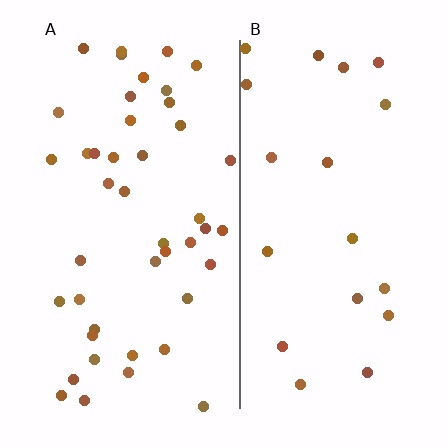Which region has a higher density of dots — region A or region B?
A (the left).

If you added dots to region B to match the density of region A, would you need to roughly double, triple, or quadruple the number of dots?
Approximately double.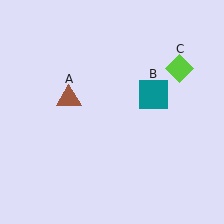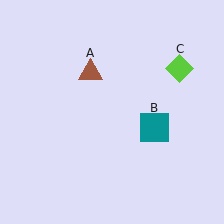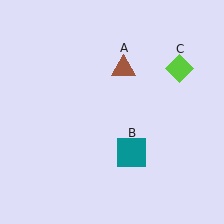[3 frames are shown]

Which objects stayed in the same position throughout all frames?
Lime diamond (object C) remained stationary.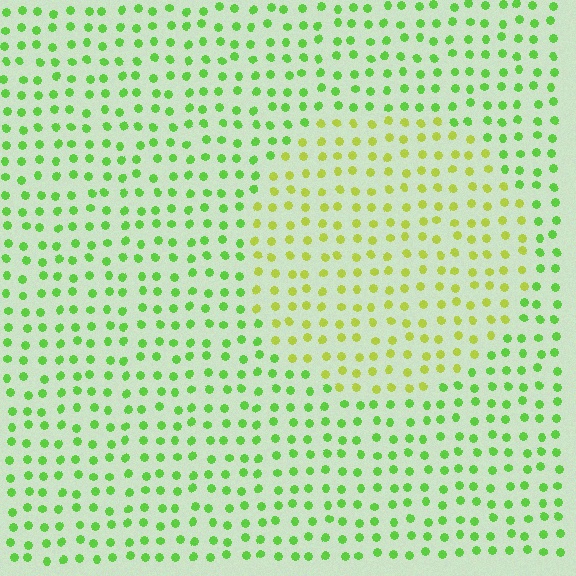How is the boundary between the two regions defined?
The boundary is defined purely by a slight shift in hue (about 36 degrees). Spacing, size, and orientation are identical on both sides.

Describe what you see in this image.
The image is filled with small lime elements in a uniform arrangement. A circle-shaped region is visible where the elements are tinted to a slightly different hue, forming a subtle color boundary.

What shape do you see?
I see a circle.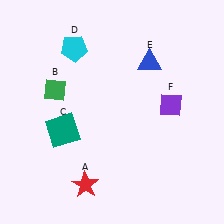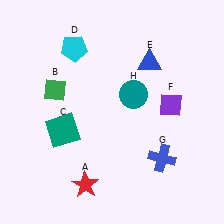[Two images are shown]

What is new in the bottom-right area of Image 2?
A blue cross (G) was added in the bottom-right area of Image 2.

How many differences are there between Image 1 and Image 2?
There are 2 differences between the two images.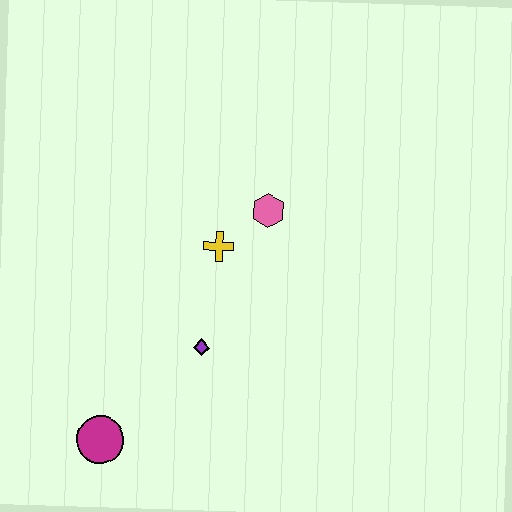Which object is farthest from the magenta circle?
The pink hexagon is farthest from the magenta circle.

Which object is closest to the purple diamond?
The yellow cross is closest to the purple diamond.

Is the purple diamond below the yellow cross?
Yes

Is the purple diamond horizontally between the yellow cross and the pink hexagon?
No